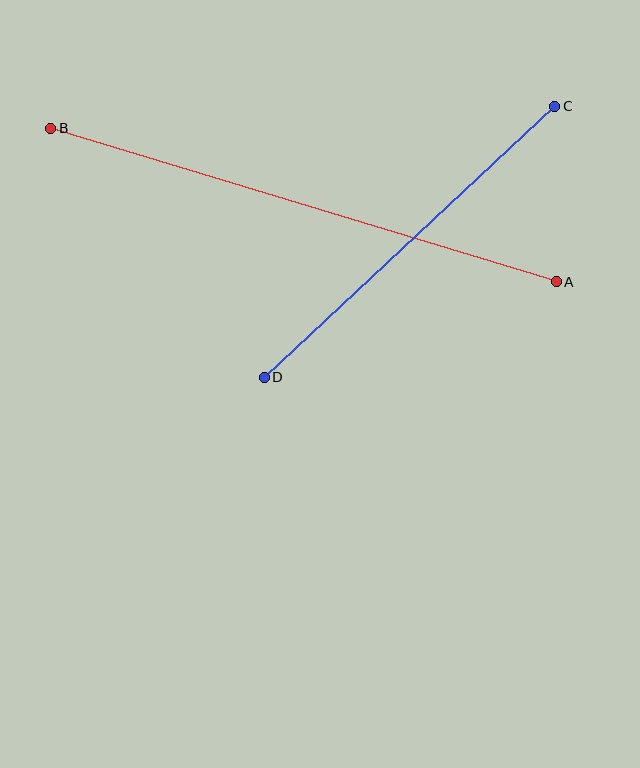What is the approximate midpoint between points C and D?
The midpoint is at approximately (410, 242) pixels.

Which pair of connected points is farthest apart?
Points A and B are farthest apart.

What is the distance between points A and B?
The distance is approximately 529 pixels.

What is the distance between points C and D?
The distance is approximately 397 pixels.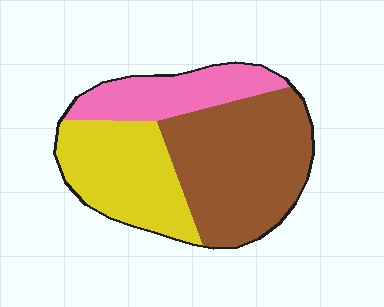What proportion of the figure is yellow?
Yellow covers roughly 30% of the figure.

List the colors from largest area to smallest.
From largest to smallest: brown, yellow, pink.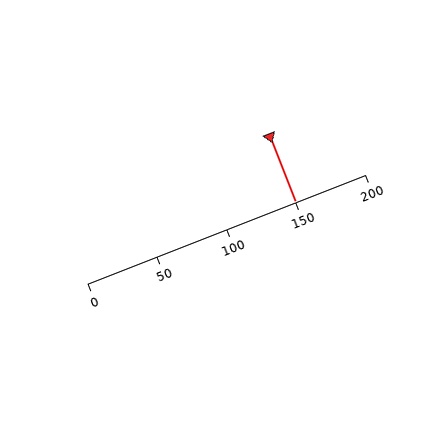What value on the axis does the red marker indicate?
The marker indicates approximately 150.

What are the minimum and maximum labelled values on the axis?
The axis runs from 0 to 200.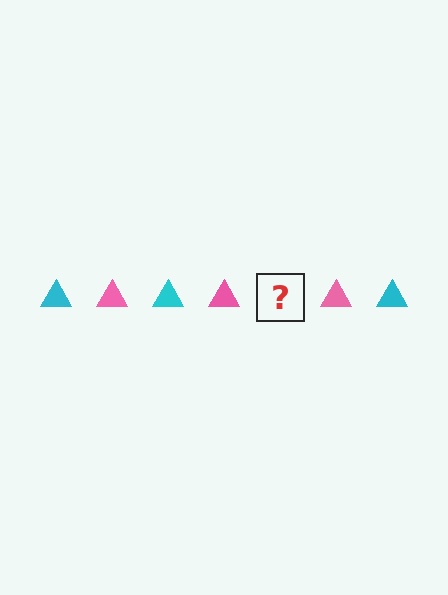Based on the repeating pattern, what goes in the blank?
The blank should be a cyan triangle.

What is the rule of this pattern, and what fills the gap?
The rule is that the pattern cycles through cyan, pink triangles. The gap should be filled with a cyan triangle.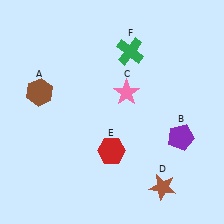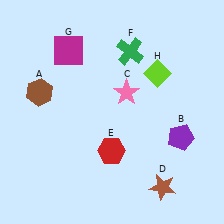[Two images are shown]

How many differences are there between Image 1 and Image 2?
There are 2 differences between the two images.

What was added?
A magenta square (G), a lime diamond (H) were added in Image 2.